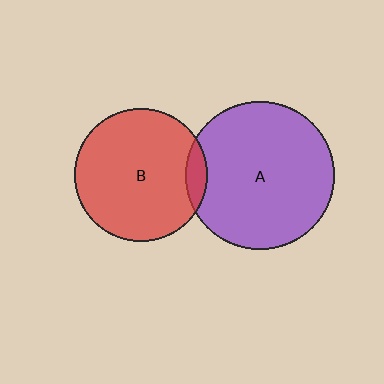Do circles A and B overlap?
Yes.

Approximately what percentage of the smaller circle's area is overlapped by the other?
Approximately 10%.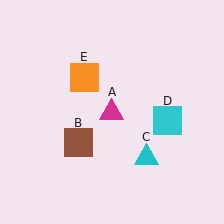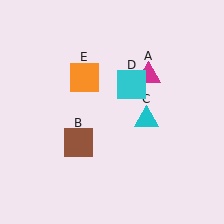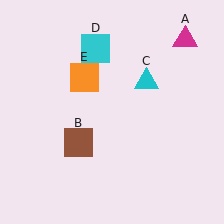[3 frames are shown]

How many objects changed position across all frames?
3 objects changed position: magenta triangle (object A), cyan triangle (object C), cyan square (object D).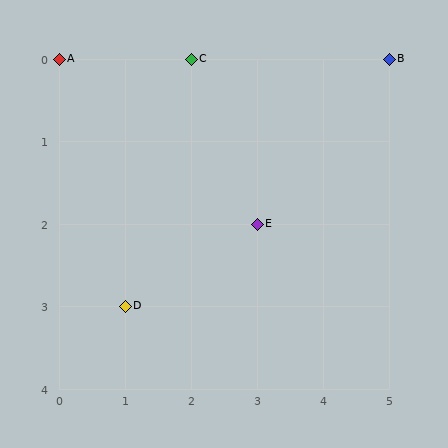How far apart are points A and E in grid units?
Points A and E are 3 columns and 2 rows apart (about 3.6 grid units diagonally).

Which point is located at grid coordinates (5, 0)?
Point B is at (5, 0).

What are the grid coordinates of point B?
Point B is at grid coordinates (5, 0).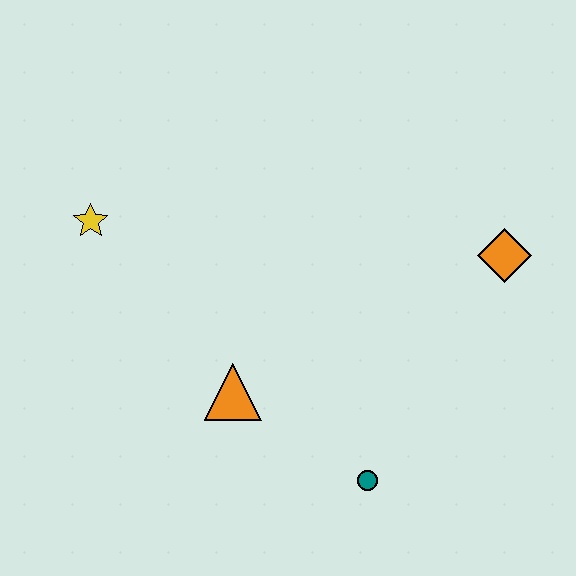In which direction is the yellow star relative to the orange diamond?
The yellow star is to the left of the orange diamond.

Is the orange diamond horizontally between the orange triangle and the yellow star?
No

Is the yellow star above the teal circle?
Yes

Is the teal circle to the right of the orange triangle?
Yes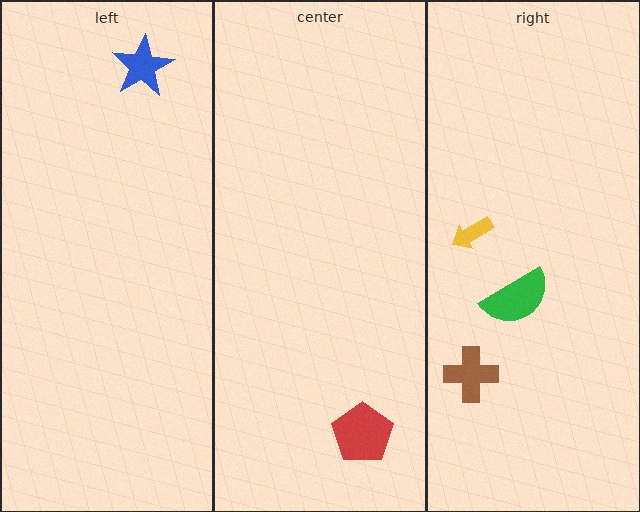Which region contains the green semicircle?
The right region.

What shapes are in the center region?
The red pentagon.